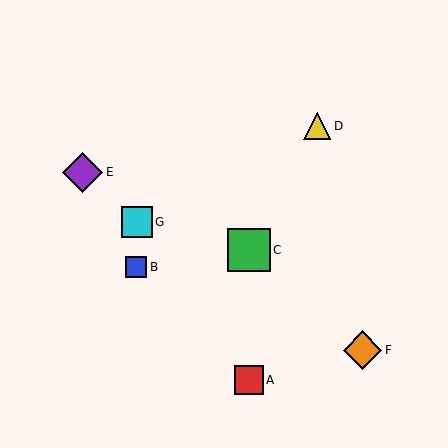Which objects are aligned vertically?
Objects A, C are aligned vertically.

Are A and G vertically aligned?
No, A is at x≈249 and G is at x≈137.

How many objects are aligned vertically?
2 objects (A, C) are aligned vertically.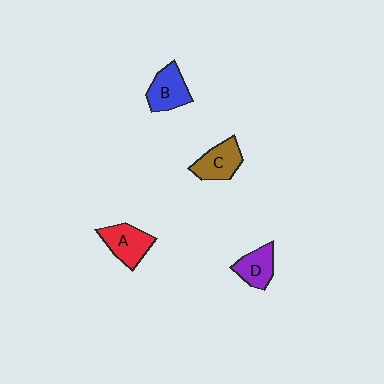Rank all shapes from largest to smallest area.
From largest to smallest: A (red), C (brown), B (blue), D (purple).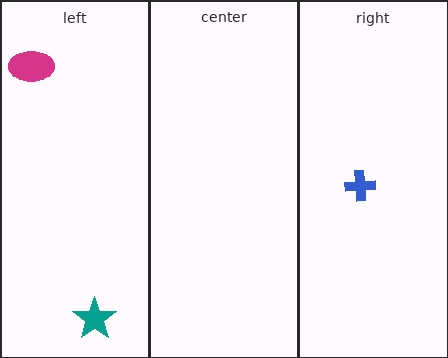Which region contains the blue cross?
The right region.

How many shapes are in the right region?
1.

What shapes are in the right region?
The blue cross.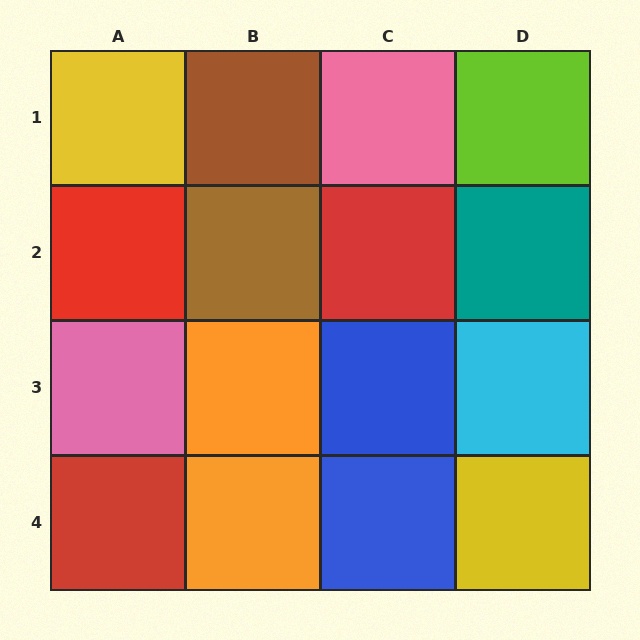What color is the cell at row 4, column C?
Blue.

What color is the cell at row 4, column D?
Yellow.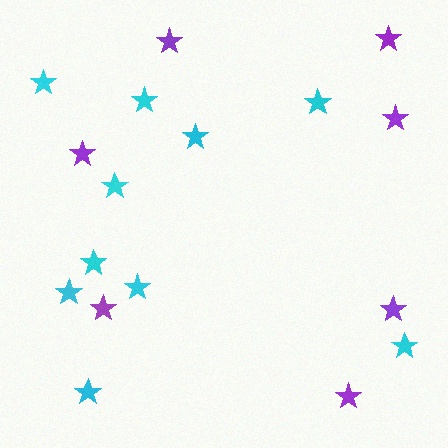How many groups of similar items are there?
There are 2 groups: one group of purple stars (7) and one group of cyan stars (10).